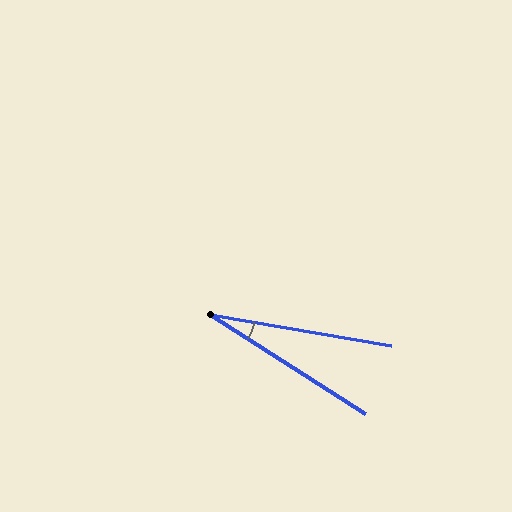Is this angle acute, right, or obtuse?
It is acute.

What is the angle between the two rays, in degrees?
Approximately 23 degrees.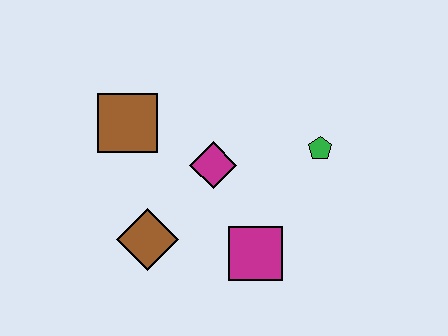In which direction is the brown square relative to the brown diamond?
The brown square is above the brown diamond.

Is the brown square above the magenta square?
Yes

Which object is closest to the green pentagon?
The magenta diamond is closest to the green pentagon.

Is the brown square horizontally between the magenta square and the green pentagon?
No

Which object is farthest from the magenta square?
The brown square is farthest from the magenta square.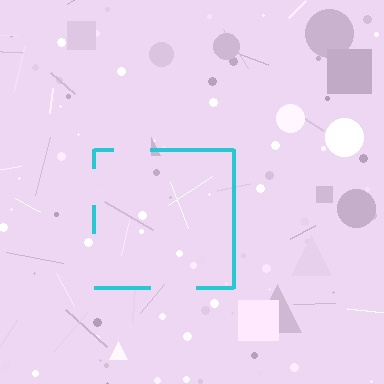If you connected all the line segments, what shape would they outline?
They would outline a square.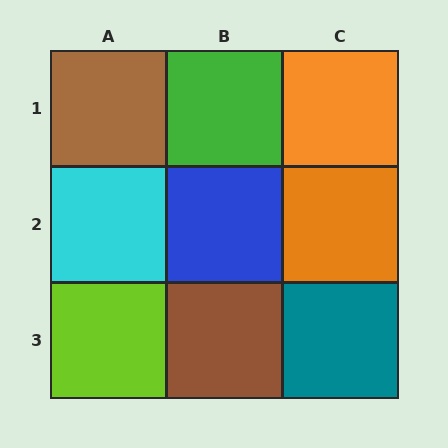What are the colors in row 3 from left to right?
Lime, brown, teal.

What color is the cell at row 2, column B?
Blue.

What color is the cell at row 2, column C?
Orange.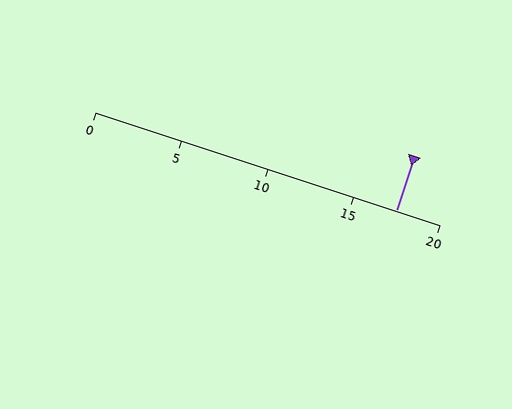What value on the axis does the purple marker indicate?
The marker indicates approximately 17.5.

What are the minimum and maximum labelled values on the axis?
The axis runs from 0 to 20.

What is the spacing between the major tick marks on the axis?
The major ticks are spaced 5 apart.